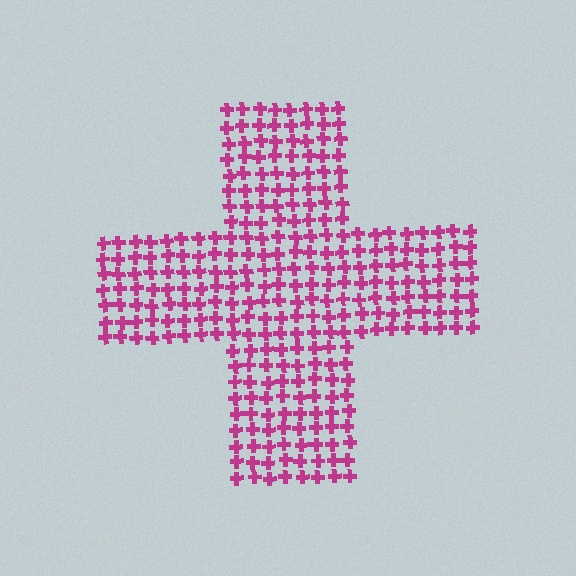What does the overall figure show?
The overall figure shows a cross.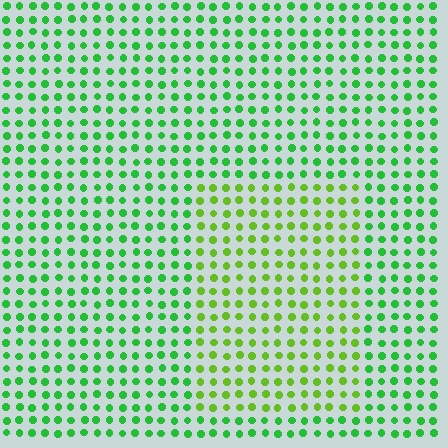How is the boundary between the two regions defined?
The boundary is defined purely by a slight shift in hue (about 33 degrees). Spacing, size, and orientation are identical on both sides.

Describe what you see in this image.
The image is filled with small green elements in a uniform arrangement. A rectangle-shaped region is visible where the elements are tinted to a slightly different hue, forming a subtle color boundary.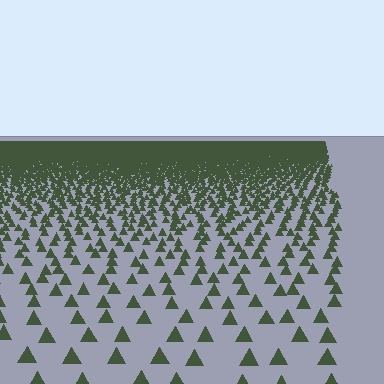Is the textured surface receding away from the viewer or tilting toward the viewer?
The surface is receding away from the viewer. Texture elements get smaller and denser toward the top.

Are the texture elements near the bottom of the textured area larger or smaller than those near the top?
Larger. Near the bottom, elements are closer to the viewer and appear at a bigger on-screen size.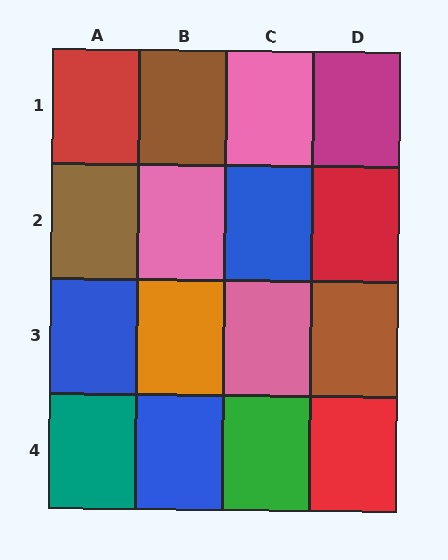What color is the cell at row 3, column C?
Pink.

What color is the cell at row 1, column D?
Magenta.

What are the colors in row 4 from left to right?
Teal, blue, green, red.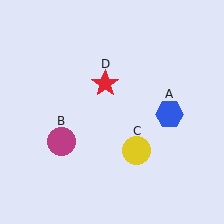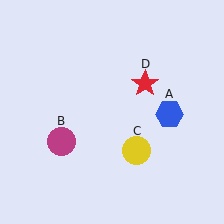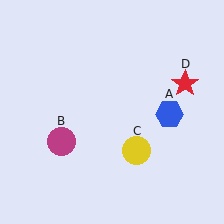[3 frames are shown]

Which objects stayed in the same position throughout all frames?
Blue hexagon (object A) and magenta circle (object B) and yellow circle (object C) remained stationary.